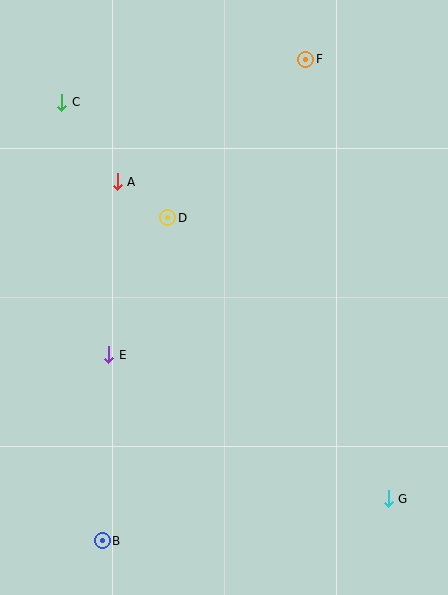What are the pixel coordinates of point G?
Point G is at (388, 499).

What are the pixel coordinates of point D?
Point D is at (168, 218).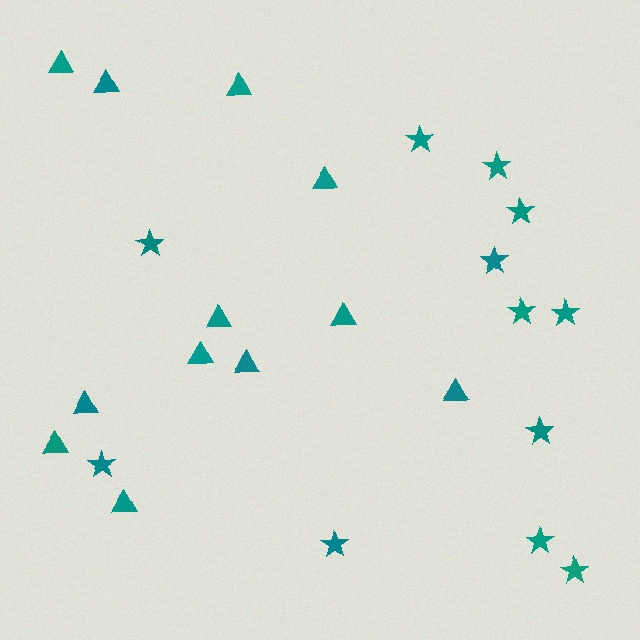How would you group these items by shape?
There are 2 groups: one group of stars (12) and one group of triangles (12).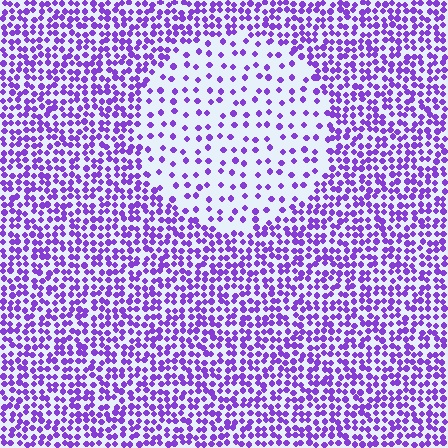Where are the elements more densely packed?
The elements are more densely packed outside the circle boundary.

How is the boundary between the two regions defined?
The boundary is defined by a change in element density (approximately 2.6x ratio). All elements are the same color, size, and shape.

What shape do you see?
I see a circle.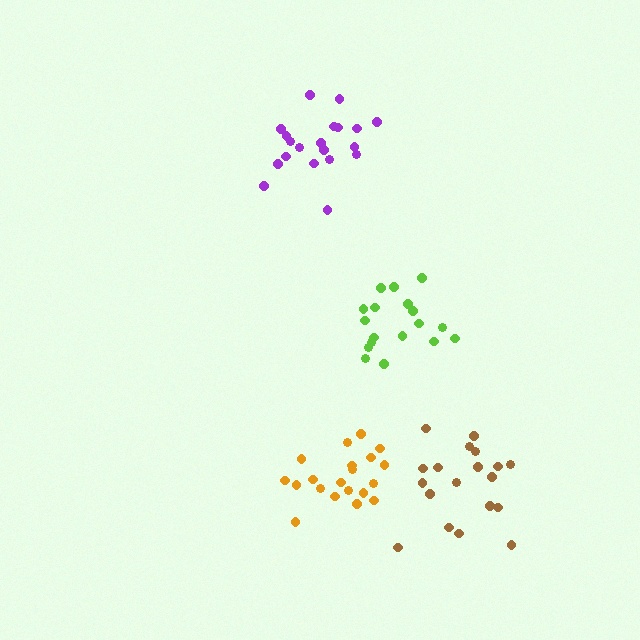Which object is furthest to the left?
The purple cluster is leftmost.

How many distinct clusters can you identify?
There are 4 distinct clusters.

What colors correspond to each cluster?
The clusters are colored: orange, brown, purple, lime.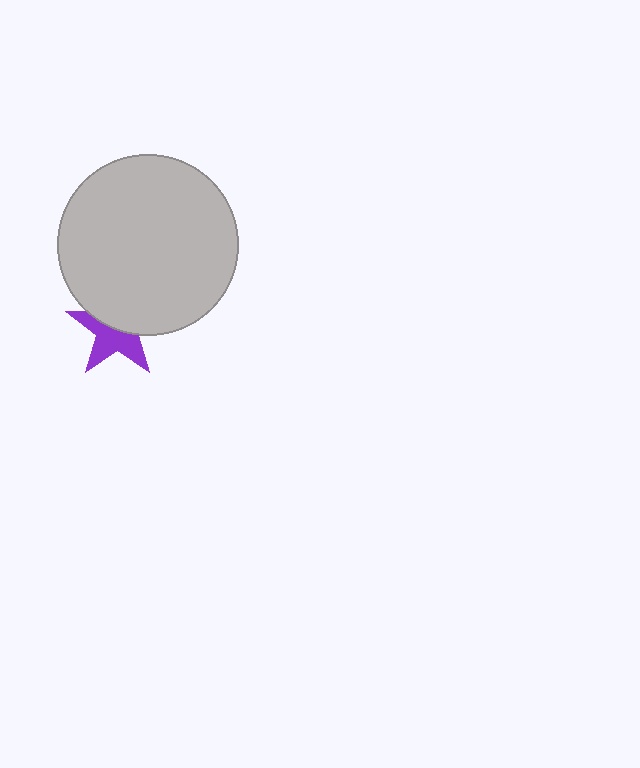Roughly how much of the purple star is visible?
About half of it is visible (roughly 52%).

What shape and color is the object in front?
The object in front is a light gray circle.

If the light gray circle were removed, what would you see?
You would see the complete purple star.